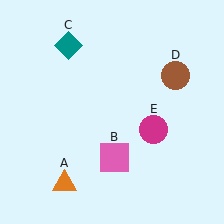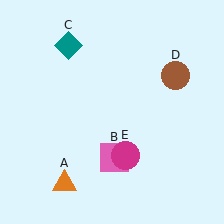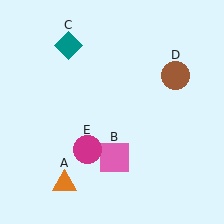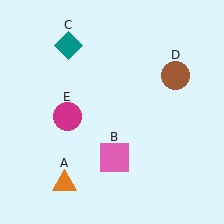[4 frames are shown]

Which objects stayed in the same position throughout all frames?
Orange triangle (object A) and pink square (object B) and teal diamond (object C) and brown circle (object D) remained stationary.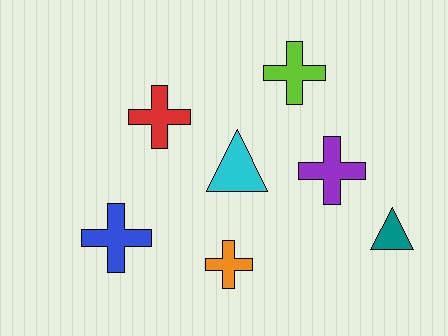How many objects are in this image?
There are 7 objects.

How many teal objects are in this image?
There is 1 teal object.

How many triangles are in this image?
There are 2 triangles.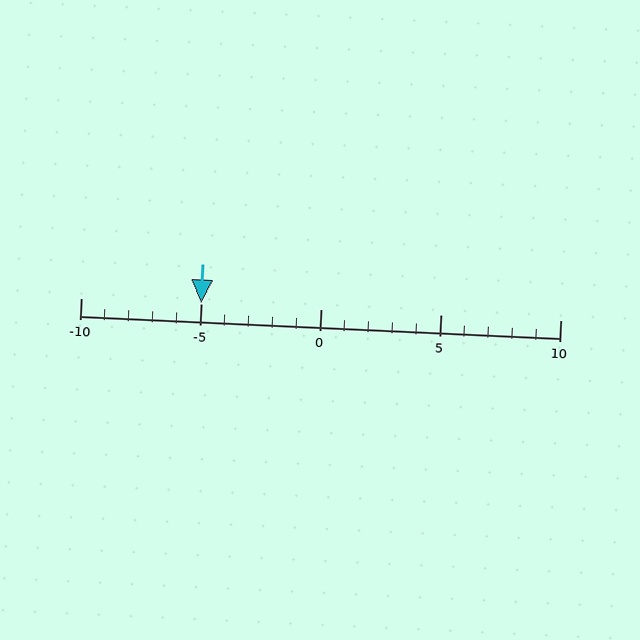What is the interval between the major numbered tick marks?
The major tick marks are spaced 5 units apart.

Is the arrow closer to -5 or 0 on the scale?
The arrow is closer to -5.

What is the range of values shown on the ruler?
The ruler shows values from -10 to 10.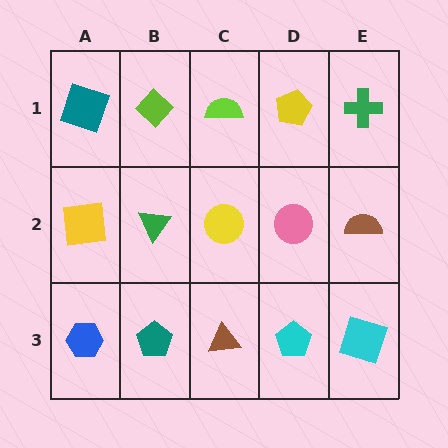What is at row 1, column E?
A green cross.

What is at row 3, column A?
A blue hexagon.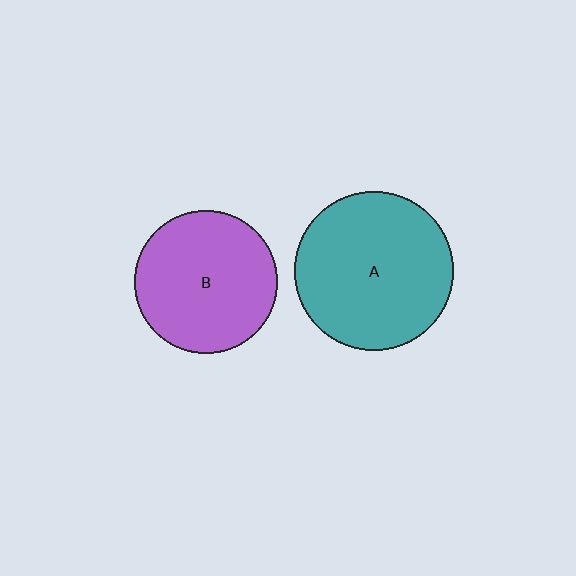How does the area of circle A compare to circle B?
Approximately 1.2 times.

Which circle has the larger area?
Circle A (teal).